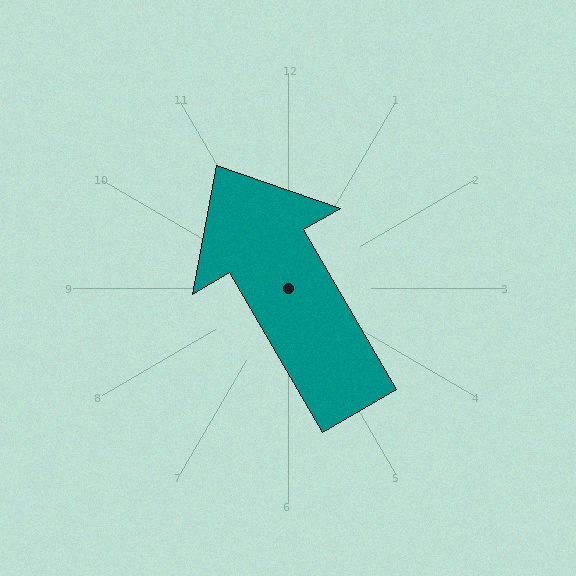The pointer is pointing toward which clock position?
Roughly 11 o'clock.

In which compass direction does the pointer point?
Northwest.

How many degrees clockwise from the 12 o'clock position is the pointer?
Approximately 330 degrees.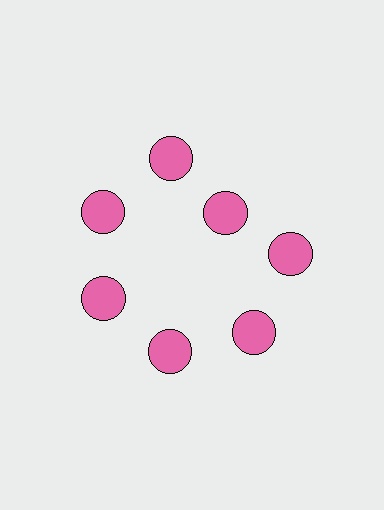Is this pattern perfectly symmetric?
No. The 7 pink circles are arranged in a ring, but one element near the 1 o'clock position is pulled inward toward the center, breaking the 7-fold rotational symmetry.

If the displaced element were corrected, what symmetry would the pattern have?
It would have 7-fold rotational symmetry — the pattern would map onto itself every 51 degrees.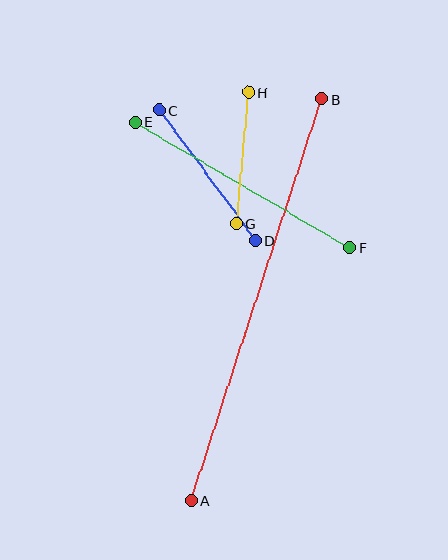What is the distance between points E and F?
The distance is approximately 249 pixels.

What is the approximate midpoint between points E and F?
The midpoint is at approximately (242, 185) pixels.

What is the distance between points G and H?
The distance is approximately 131 pixels.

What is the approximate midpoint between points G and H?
The midpoint is at approximately (243, 158) pixels.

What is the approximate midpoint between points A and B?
The midpoint is at approximately (257, 300) pixels.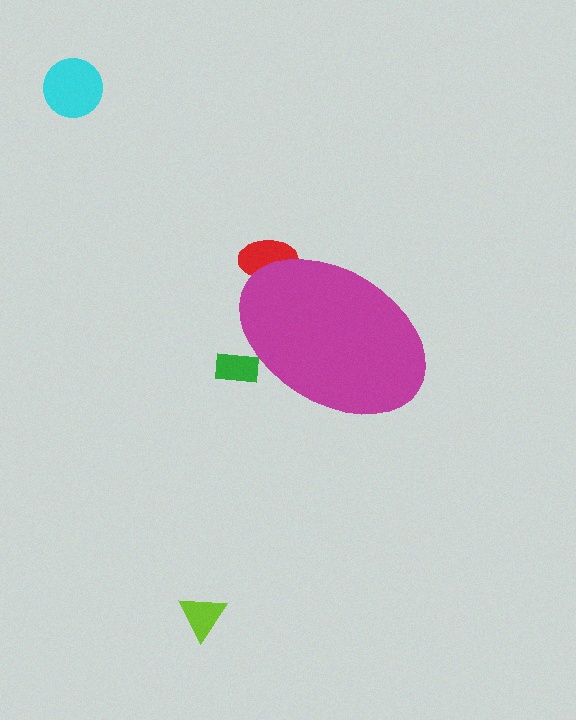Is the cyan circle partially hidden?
No, the cyan circle is fully visible.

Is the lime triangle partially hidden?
No, the lime triangle is fully visible.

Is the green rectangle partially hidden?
Yes, the green rectangle is partially hidden behind the magenta ellipse.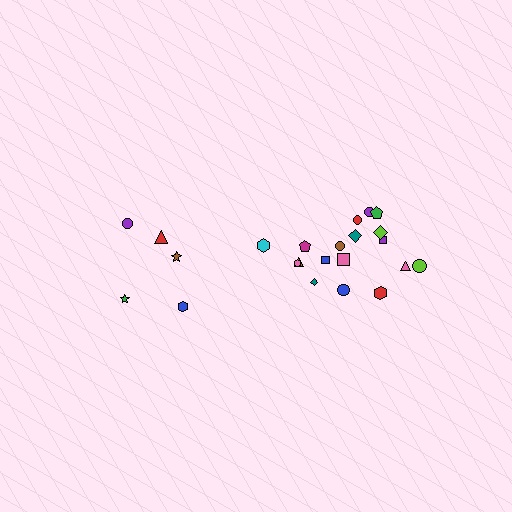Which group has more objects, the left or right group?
The right group.